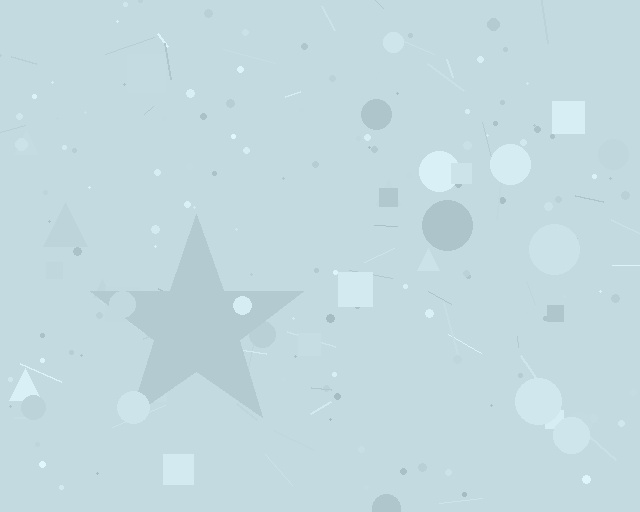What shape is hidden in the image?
A star is hidden in the image.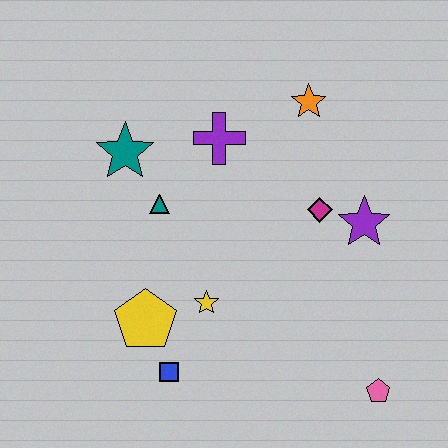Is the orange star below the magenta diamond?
No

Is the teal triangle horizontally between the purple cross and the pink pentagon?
No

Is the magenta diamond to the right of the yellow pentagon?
Yes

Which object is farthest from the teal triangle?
The pink pentagon is farthest from the teal triangle.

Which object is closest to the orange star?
The purple cross is closest to the orange star.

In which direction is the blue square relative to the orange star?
The blue square is below the orange star.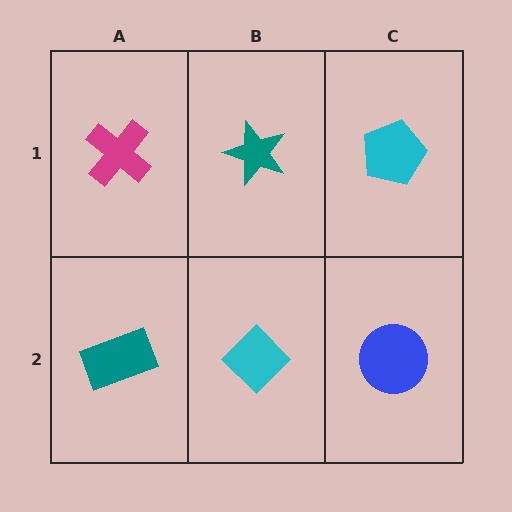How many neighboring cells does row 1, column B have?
3.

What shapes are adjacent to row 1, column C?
A blue circle (row 2, column C), a teal star (row 1, column B).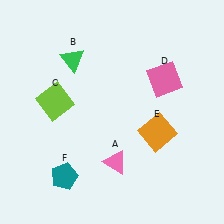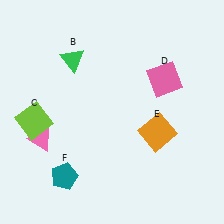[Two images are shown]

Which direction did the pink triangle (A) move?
The pink triangle (A) moved left.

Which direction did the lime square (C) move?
The lime square (C) moved left.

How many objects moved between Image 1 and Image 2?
2 objects moved between the two images.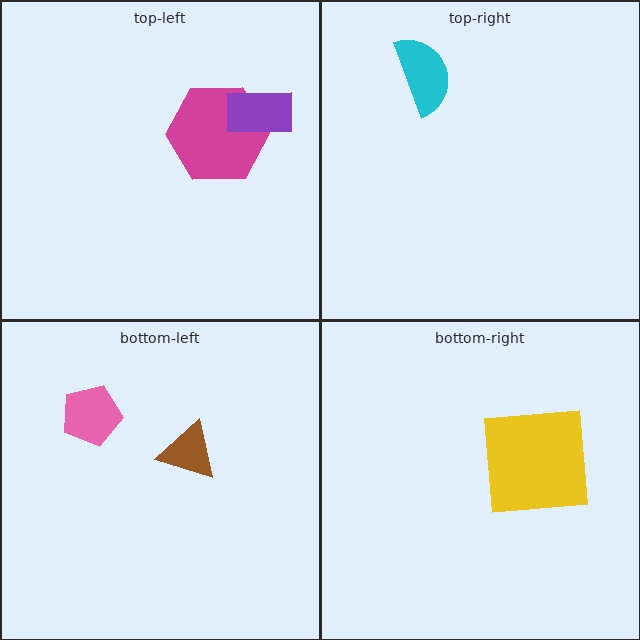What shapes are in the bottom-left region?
The brown triangle, the pink pentagon.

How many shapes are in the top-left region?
2.